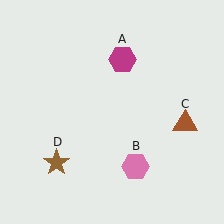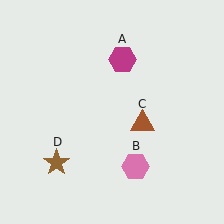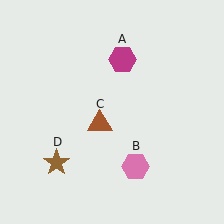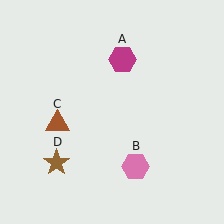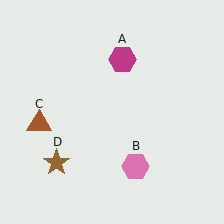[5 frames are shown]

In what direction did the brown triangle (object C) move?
The brown triangle (object C) moved left.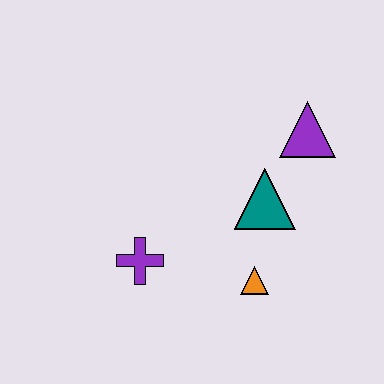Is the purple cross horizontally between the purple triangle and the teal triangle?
No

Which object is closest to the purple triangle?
The teal triangle is closest to the purple triangle.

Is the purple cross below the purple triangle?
Yes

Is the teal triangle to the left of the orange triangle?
No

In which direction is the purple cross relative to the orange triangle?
The purple cross is to the left of the orange triangle.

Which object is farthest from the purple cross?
The purple triangle is farthest from the purple cross.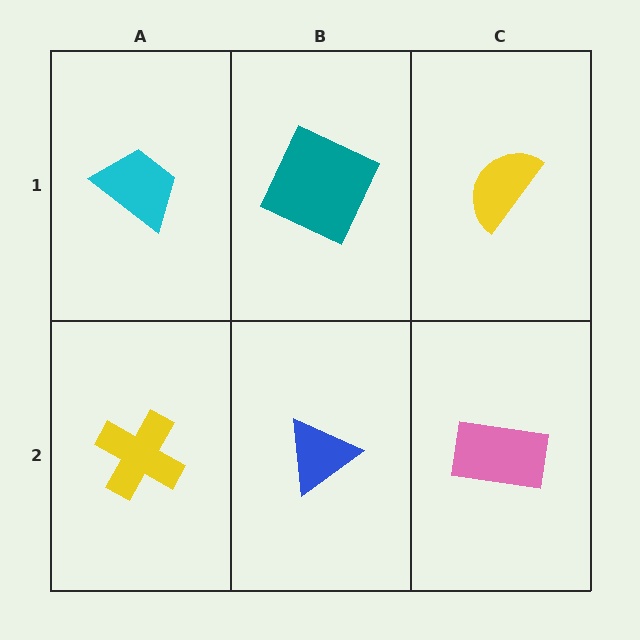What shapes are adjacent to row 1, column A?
A yellow cross (row 2, column A), a teal square (row 1, column B).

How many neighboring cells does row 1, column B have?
3.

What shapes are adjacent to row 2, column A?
A cyan trapezoid (row 1, column A), a blue triangle (row 2, column B).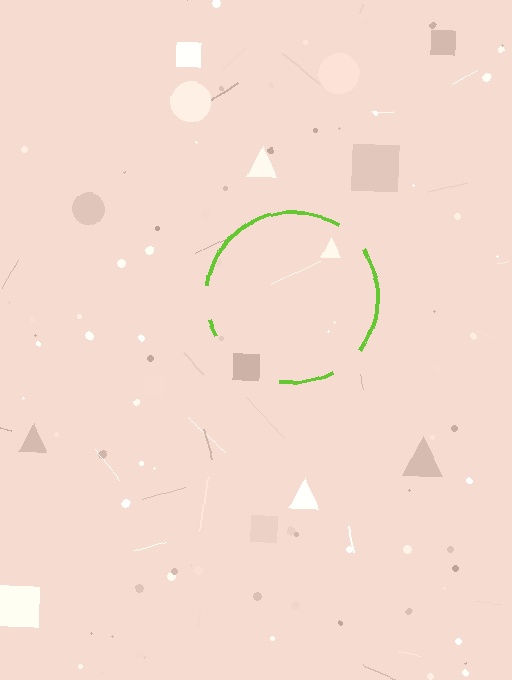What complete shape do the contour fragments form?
The contour fragments form a circle.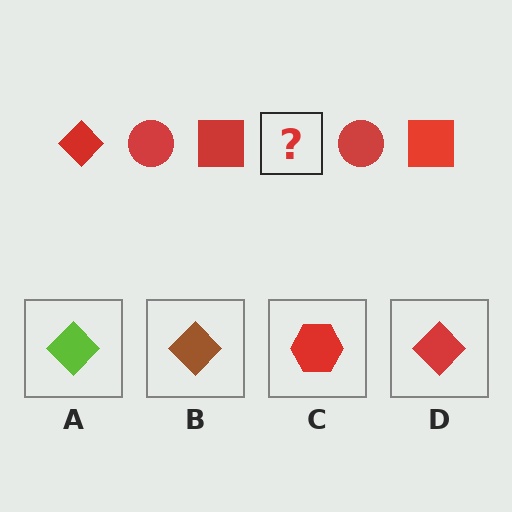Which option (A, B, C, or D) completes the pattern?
D.